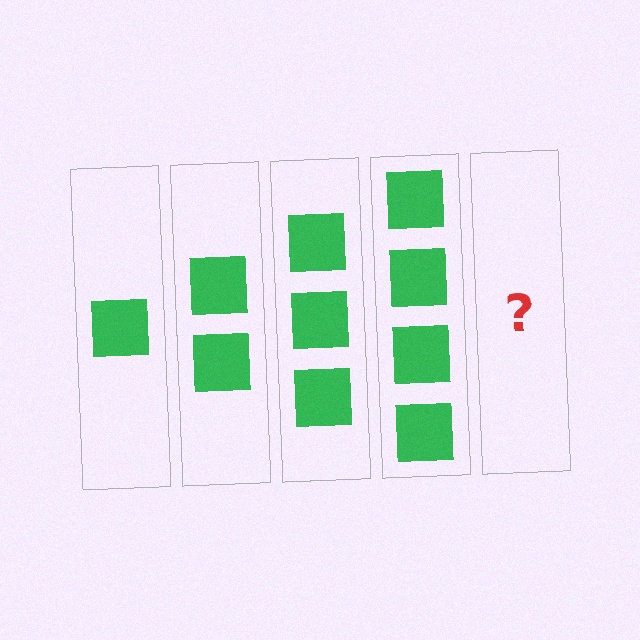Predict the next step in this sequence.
The next step is 5 squares.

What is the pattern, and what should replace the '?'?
The pattern is that each step adds one more square. The '?' should be 5 squares.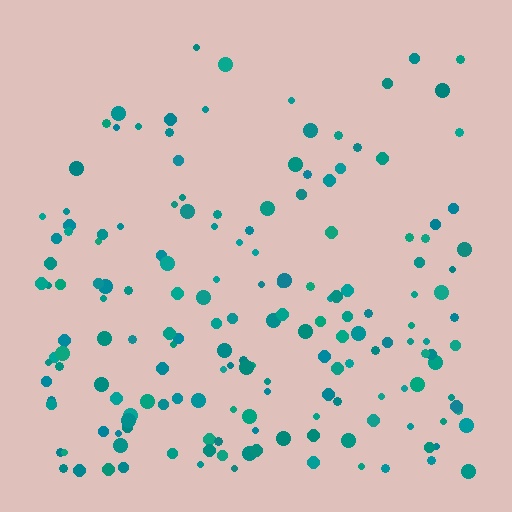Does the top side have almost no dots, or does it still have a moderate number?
Still a moderate number, just noticeably fewer than the bottom.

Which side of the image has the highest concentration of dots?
The bottom.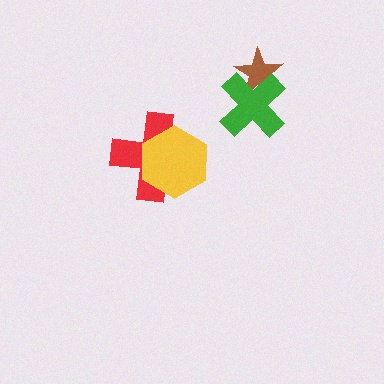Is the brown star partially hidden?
Yes, it is partially covered by another shape.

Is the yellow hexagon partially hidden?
No, no other shape covers it.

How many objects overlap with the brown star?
1 object overlaps with the brown star.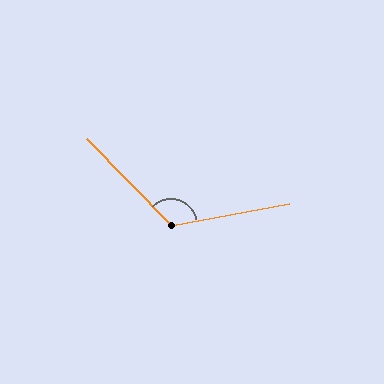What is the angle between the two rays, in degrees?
Approximately 124 degrees.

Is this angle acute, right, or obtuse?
It is obtuse.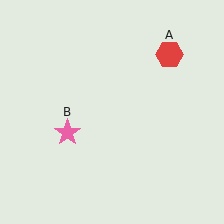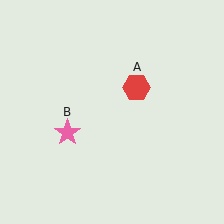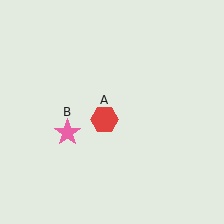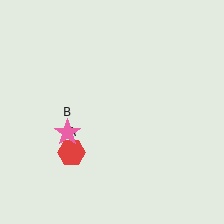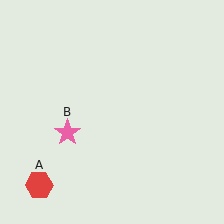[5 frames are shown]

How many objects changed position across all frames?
1 object changed position: red hexagon (object A).